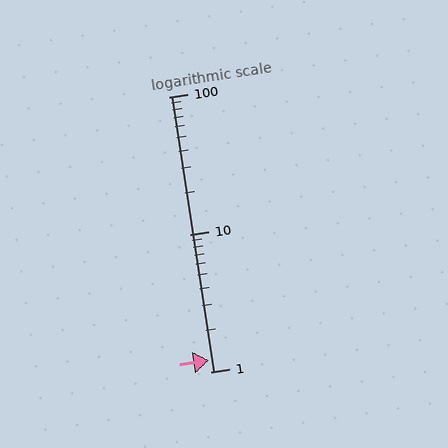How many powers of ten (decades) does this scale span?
The scale spans 2 decades, from 1 to 100.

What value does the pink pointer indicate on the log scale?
The pointer indicates approximately 1.2.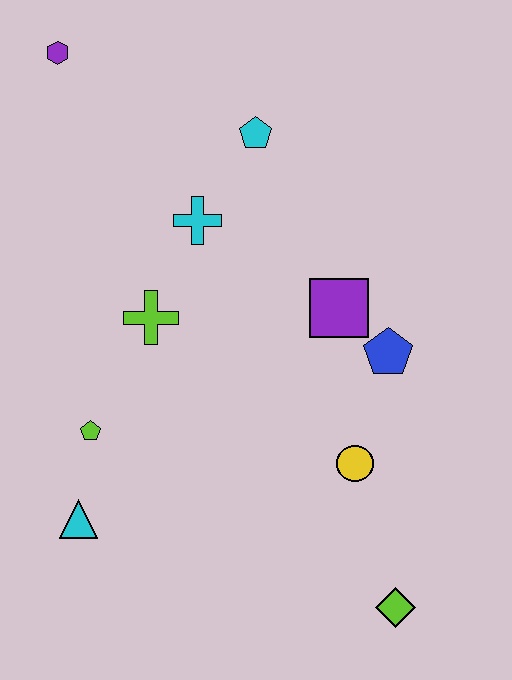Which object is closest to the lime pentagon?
The cyan triangle is closest to the lime pentagon.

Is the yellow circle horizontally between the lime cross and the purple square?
No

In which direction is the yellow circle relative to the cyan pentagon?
The yellow circle is below the cyan pentagon.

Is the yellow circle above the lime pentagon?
No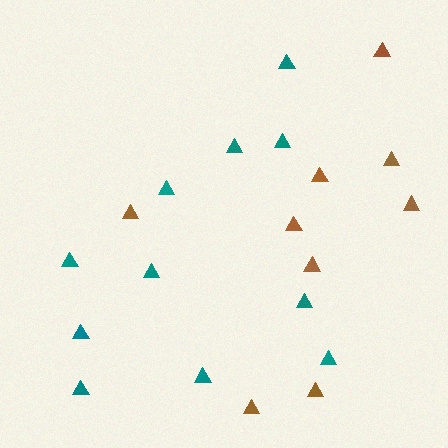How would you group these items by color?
There are 2 groups: one group of brown triangles (9) and one group of teal triangles (11).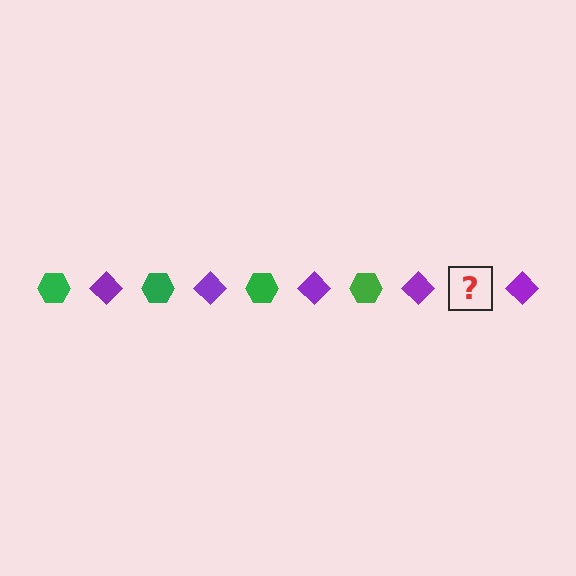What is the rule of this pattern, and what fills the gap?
The rule is that the pattern alternates between green hexagon and purple diamond. The gap should be filled with a green hexagon.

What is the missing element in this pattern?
The missing element is a green hexagon.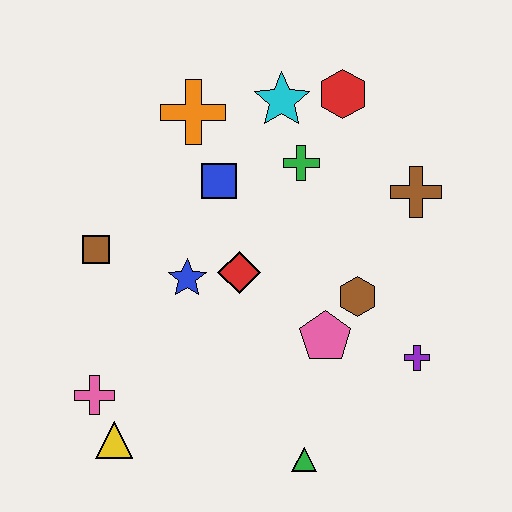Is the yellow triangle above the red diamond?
No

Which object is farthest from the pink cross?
The red hexagon is farthest from the pink cross.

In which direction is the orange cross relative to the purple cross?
The orange cross is above the purple cross.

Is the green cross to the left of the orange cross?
No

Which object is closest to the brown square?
The blue star is closest to the brown square.